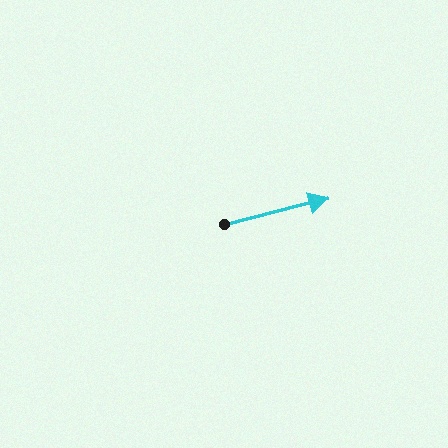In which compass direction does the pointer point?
East.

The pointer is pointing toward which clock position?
Roughly 3 o'clock.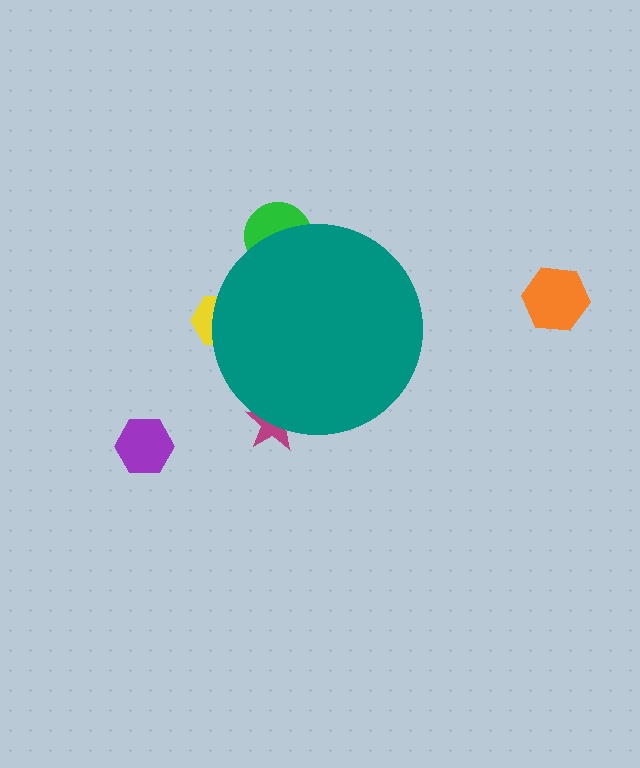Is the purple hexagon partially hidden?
No, the purple hexagon is fully visible.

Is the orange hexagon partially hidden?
No, the orange hexagon is fully visible.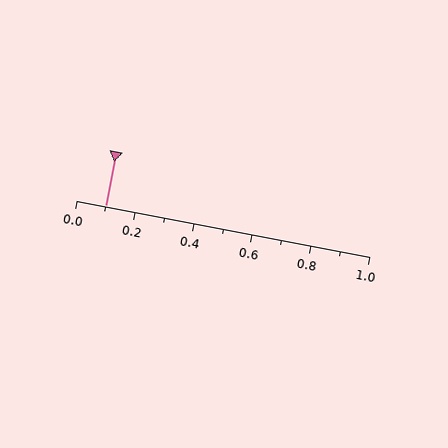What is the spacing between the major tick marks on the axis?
The major ticks are spaced 0.2 apart.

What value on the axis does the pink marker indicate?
The marker indicates approximately 0.1.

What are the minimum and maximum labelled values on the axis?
The axis runs from 0.0 to 1.0.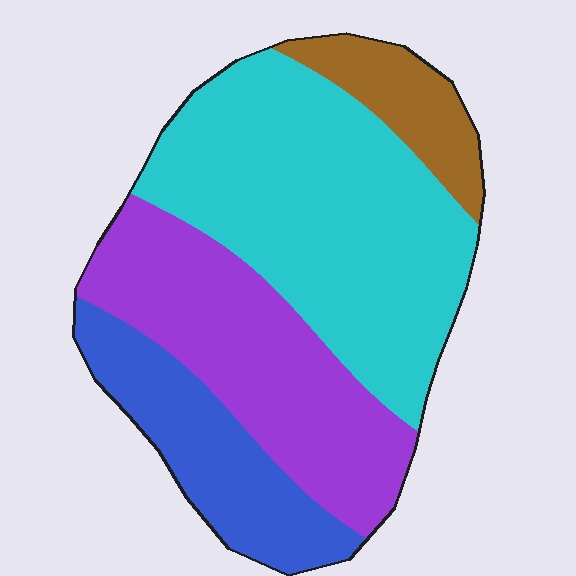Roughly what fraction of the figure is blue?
Blue covers 18% of the figure.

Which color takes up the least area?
Brown, at roughly 10%.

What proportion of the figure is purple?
Purple covers roughly 30% of the figure.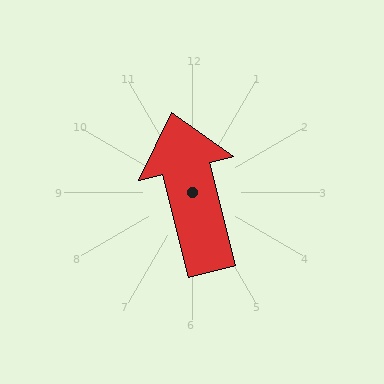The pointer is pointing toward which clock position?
Roughly 12 o'clock.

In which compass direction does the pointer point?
North.